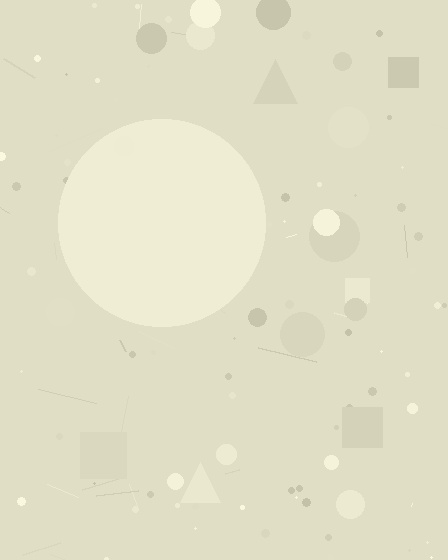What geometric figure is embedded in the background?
A circle is embedded in the background.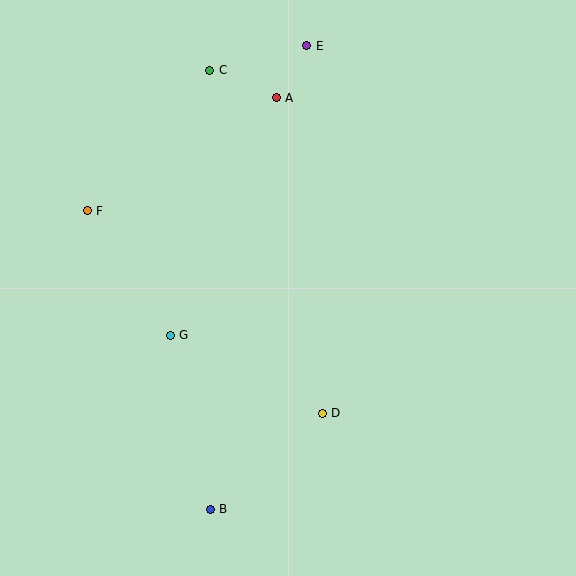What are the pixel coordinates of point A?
Point A is at (276, 98).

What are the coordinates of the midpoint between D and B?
The midpoint between D and B is at (266, 461).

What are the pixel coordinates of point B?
Point B is at (210, 509).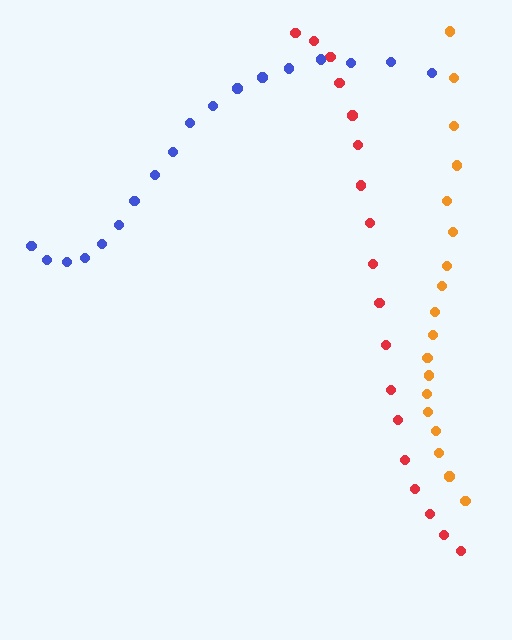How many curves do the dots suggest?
There are 3 distinct paths.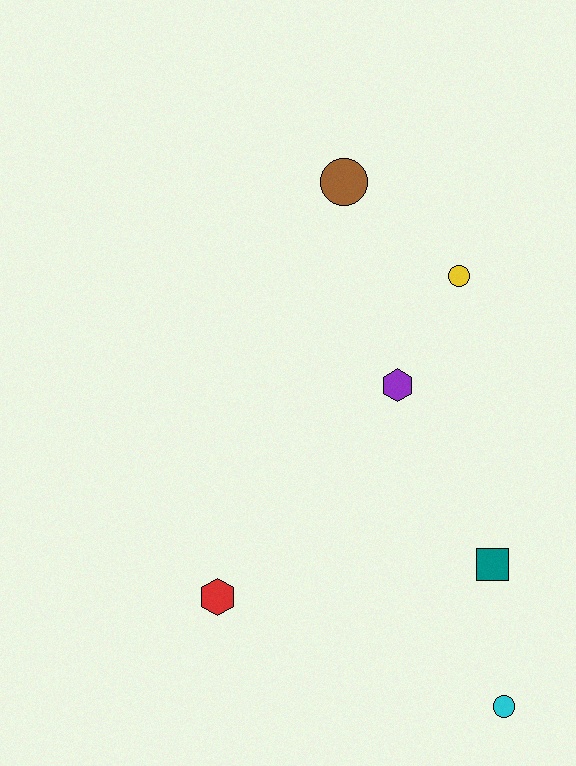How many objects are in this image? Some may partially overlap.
There are 6 objects.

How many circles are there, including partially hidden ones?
There are 3 circles.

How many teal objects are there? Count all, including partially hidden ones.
There is 1 teal object.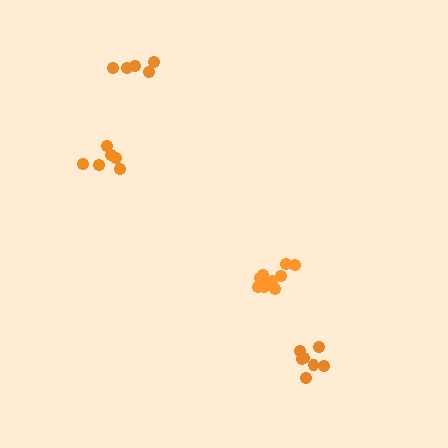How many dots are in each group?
Group 1: 7 dots, Group 2: 6 dots, Group 3: 11 dots, Group 4: 5 dots (29 total).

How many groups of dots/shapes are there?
There are 4 groups.